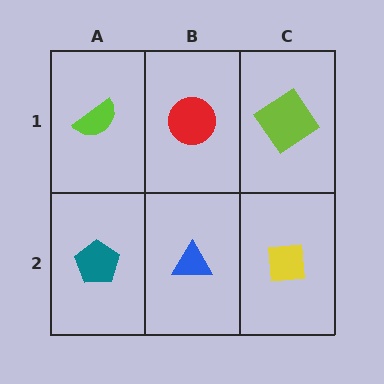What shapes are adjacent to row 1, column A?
A teal pentagon (row 2, column A), a red circle (row 1, column B).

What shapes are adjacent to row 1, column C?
A yellow square (row 2, column C), a red circle (row 1, column B).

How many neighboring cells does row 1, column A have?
2.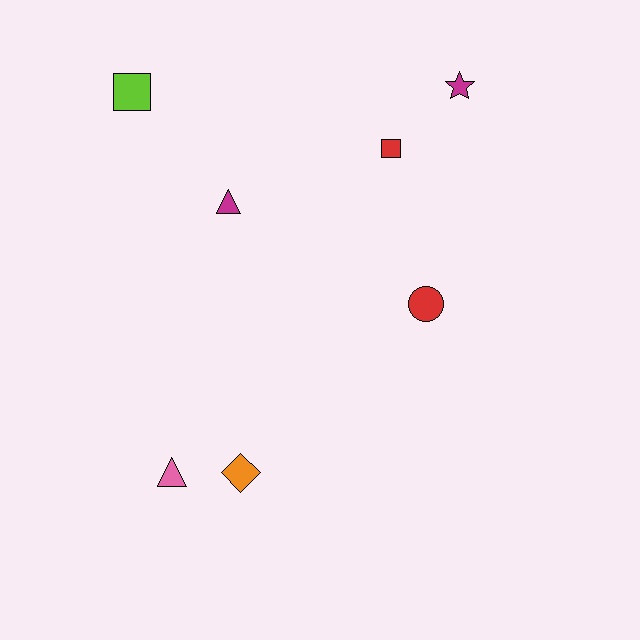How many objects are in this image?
There are 7 objects.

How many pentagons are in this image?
There are no pentagons.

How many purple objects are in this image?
There are no purple objects.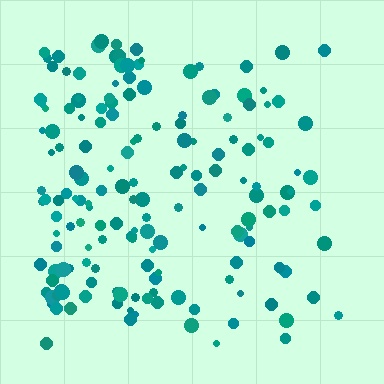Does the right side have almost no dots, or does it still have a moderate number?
Still a moderate number, just noticeably fewer than the left.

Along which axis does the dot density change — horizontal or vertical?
Horizontal.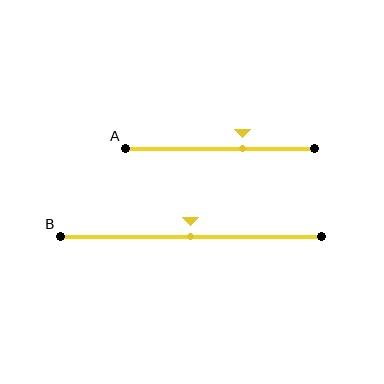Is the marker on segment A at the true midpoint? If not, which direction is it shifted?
No, the marker on segment A is shifted to the right by about 12% of the segment length.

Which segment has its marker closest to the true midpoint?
Segment B has its marker closest to the true midpoint.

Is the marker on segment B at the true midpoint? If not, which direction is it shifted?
Yes, the marker on segment B is at the true midpoint.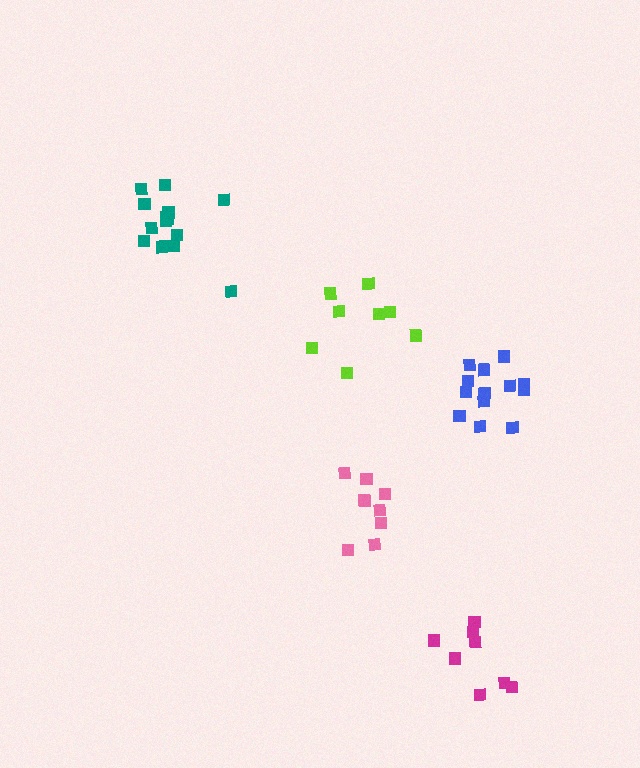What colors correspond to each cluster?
The clusters are colored: magenta, lime, teal, blue, pink.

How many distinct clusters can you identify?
There are 5 distinct clusters.